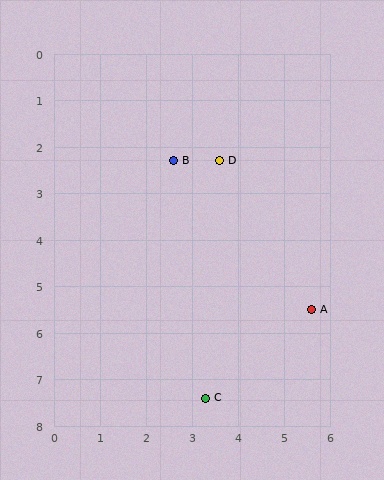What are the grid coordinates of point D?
Point D is at approximately (3.6, 2.3).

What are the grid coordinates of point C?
Point C is at approximately (3.3, 7.4).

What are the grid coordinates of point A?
Point A is at approximately (5.6, 5.5).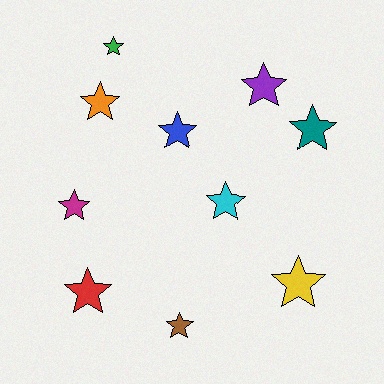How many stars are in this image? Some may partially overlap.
There are 10 stars.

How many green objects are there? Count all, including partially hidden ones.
There is 1 green object.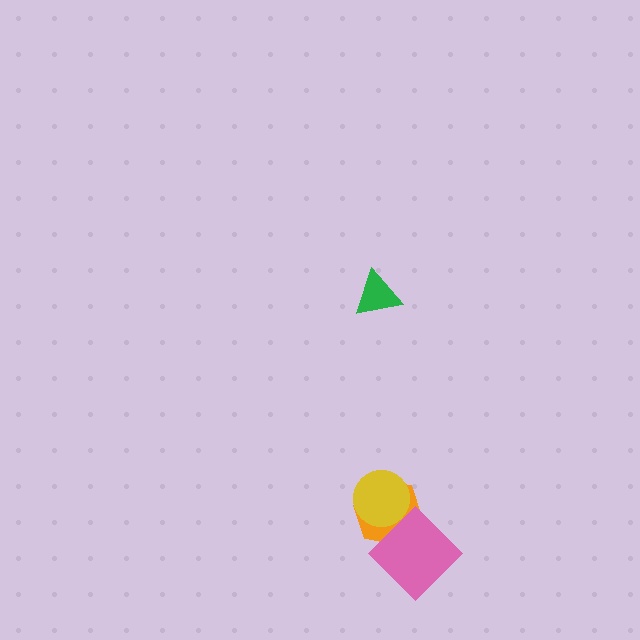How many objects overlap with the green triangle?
0 objects overlap with the green triangle.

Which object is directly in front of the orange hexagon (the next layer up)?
The pink diamond is directly in front of the orange hexagon.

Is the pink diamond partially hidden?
Yes, it is partially covered by another shape.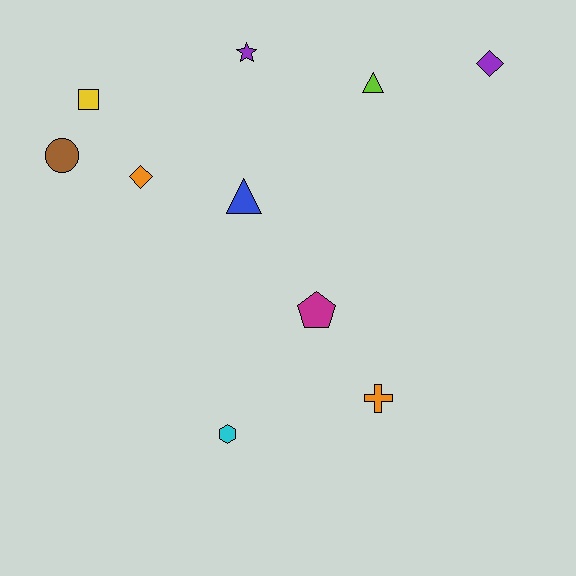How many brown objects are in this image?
There is 1 brown object.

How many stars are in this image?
There is 1 star.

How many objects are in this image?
There are 10 objects.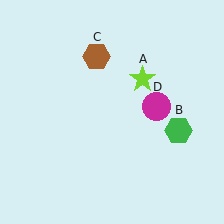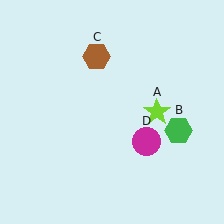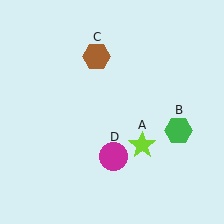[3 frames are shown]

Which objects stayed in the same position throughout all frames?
Green hexagon (object B) and brown hexagon (object C) remained stationary.